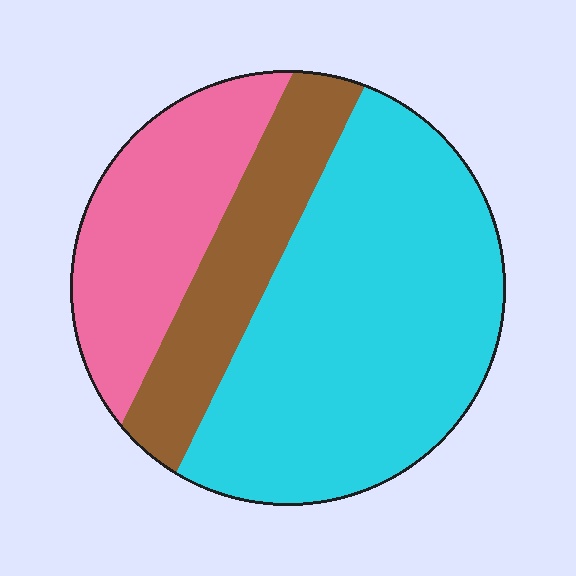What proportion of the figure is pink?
Pink covers 25% of the figure.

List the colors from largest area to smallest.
From largest to smallest: cyan, pink, brown.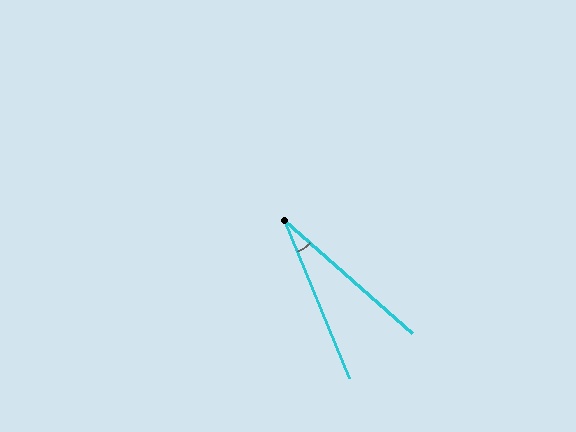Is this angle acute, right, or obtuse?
It is acute.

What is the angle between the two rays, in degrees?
Approximately 26 degrees.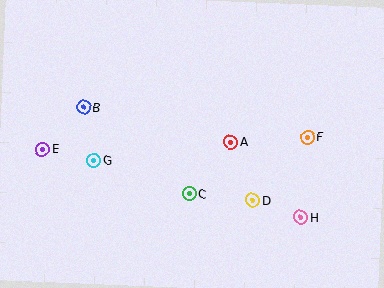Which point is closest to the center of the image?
Point A at (231, 142) is closest to the center.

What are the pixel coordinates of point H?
Point H is at (301, 217).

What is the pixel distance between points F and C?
The distance between F and C is 132 pixels.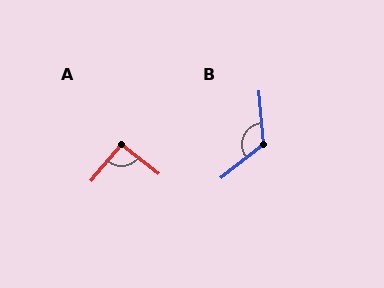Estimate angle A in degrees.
Approximately 91 degrees.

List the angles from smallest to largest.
A (91°), B (123°).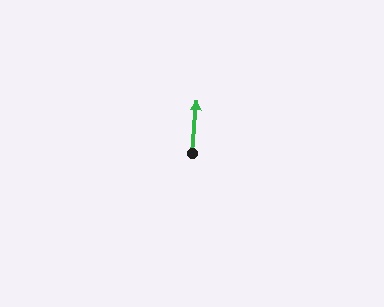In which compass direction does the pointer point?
North.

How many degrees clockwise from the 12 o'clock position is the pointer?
Approximately 5 degrees.